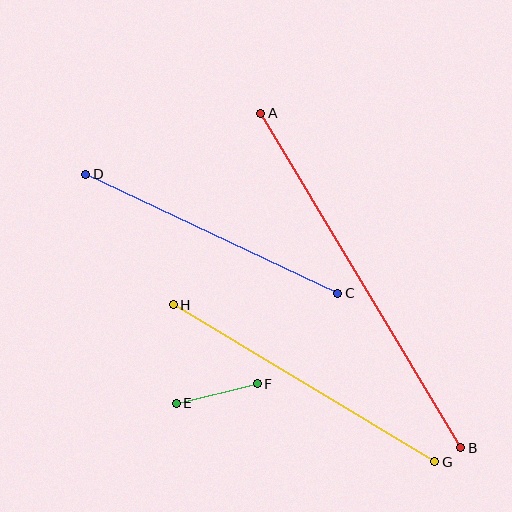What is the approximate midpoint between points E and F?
The midpoint is at approximately (217, 393) pixels.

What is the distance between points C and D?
The distance is approximately 279 pixels.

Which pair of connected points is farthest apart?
Points A and B are farthest apart.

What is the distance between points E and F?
The distance is approximately 83 pixels.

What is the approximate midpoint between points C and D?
The midpoint is at approximately (212, 234) pixels.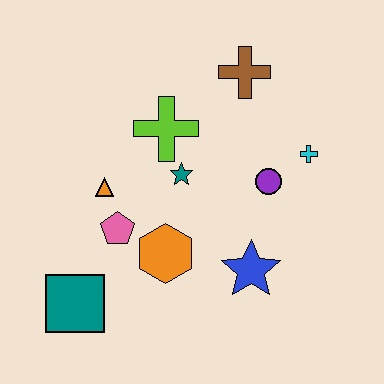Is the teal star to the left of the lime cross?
No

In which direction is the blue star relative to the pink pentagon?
The blue star is to the right of the pink pentagon.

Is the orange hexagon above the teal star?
No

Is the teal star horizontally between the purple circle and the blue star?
No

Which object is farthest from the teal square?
The brown cross is farthest from the teal square.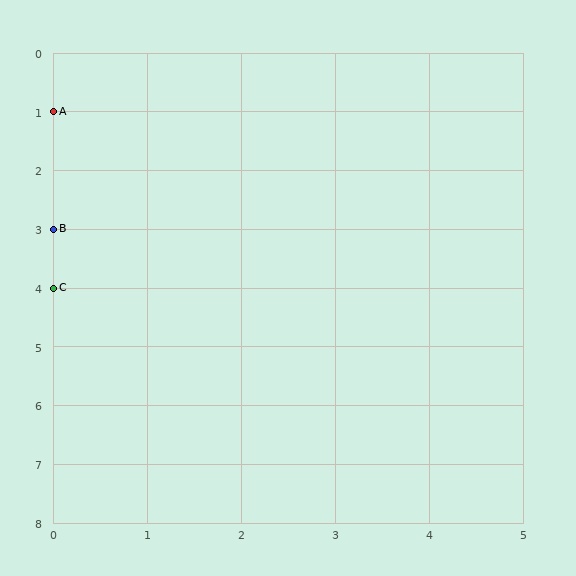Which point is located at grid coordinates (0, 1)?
Point A is at (0, 1).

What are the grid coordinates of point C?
Point C is at grid coordinates (0, 4).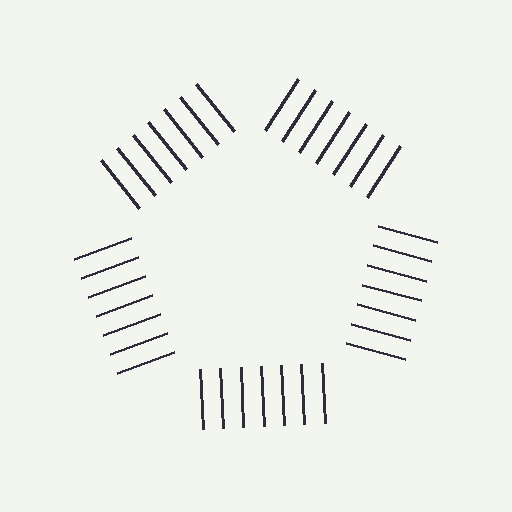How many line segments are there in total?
35 — 7 along each of the 5 edges.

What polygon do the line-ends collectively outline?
An illusory pentagon — the line segments terminate on its edges but no continuous stroke is drawn.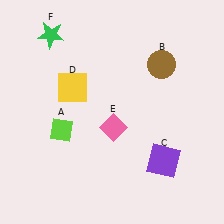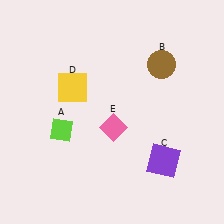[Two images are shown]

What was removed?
The green star (F) was removed in Image 2.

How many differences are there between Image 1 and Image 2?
There is 1 difference between the two images.